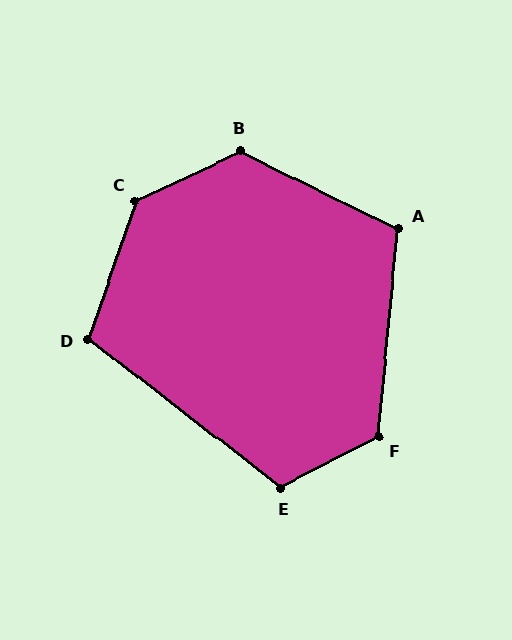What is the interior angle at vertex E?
Approximately 115 degrees (obtuse).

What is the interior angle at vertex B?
Approximately 129 degrees (obtuse).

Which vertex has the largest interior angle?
C, at approximately 134 degrees.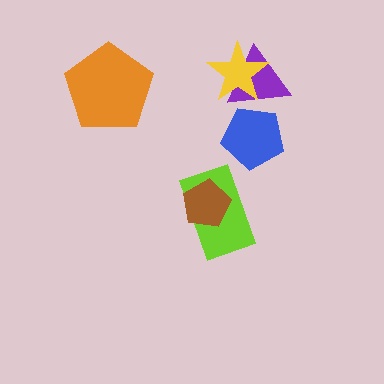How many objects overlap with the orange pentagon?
0 objects overlap with the orange pentagon.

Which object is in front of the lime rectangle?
The brown pentagon is in front of the lime rectangle.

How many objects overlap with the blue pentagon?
1 object overlaps with the blue pentagon.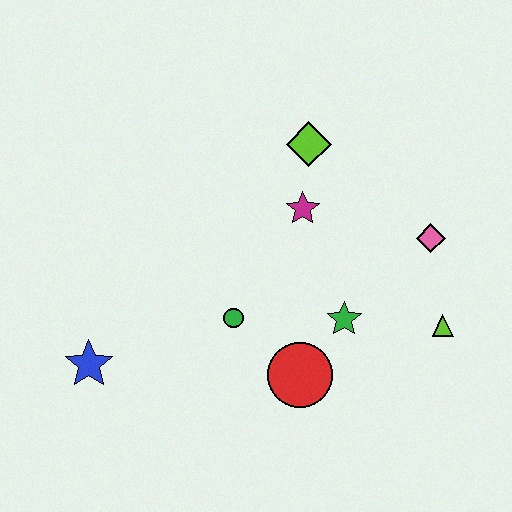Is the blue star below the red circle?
No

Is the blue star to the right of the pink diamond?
No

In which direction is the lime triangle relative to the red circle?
The lime triangle is to the right of the red circle.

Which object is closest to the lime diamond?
The magenta star is closest to the lime diamond.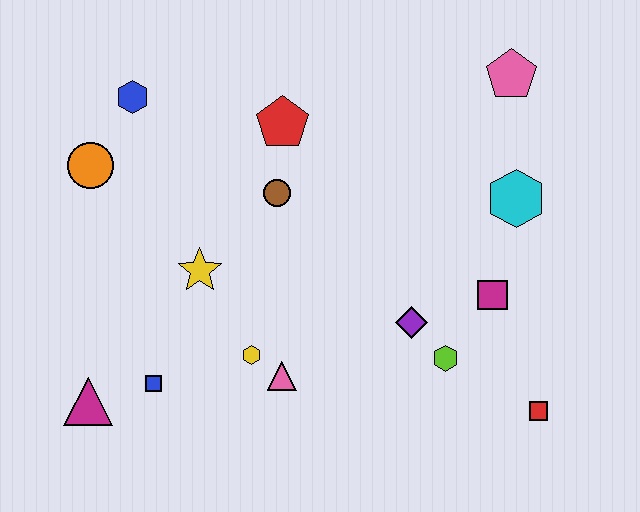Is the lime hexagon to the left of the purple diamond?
No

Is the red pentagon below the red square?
No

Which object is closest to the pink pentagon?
The cyan hexagon is closest to the pink pentagon.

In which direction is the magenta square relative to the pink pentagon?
The magenta square is below the pink pentagon.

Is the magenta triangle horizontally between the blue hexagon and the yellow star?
No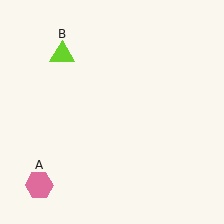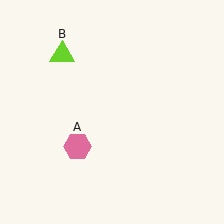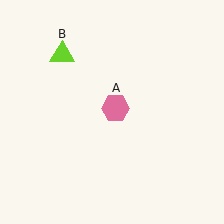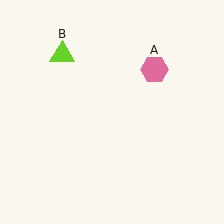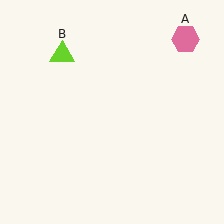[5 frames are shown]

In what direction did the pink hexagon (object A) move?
The pink hexagon (object A) moved up and to the right.